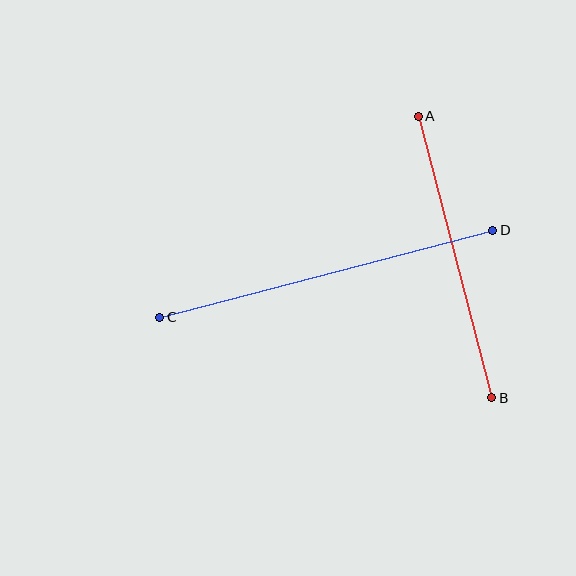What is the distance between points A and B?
The distance is approximately 291 pixels.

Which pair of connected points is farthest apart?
Points C and D are farthest apart.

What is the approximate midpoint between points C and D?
The midpoint is at approximately (326, 274) pixels.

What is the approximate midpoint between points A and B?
The midpoint is at approximately (455, 257) pixels.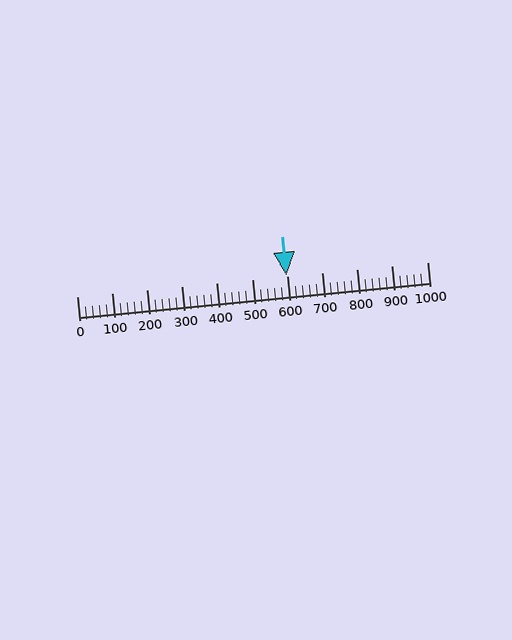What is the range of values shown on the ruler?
The ruler shows values from 0 to 1000.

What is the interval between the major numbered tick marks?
The major tick marks are spaced 100 units apart.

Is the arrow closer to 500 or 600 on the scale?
The arrow is closer to 600.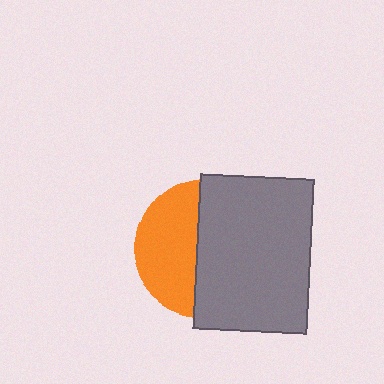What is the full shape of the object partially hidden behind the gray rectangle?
The partially hidden object is an orange circle.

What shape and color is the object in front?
The object in front is a gray rectangle.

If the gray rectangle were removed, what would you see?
You would see the complete orange circle.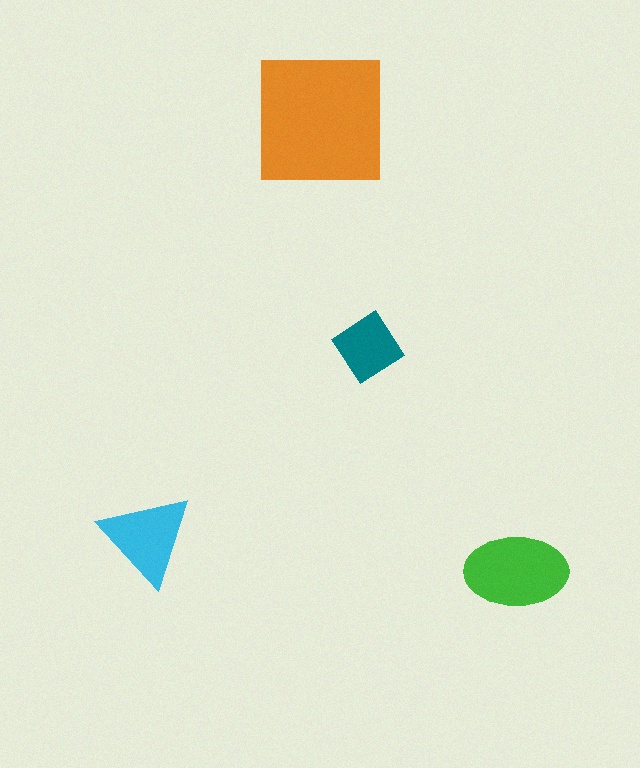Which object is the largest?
The orange square.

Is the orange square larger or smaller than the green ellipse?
Larger.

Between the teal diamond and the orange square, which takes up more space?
The orange square.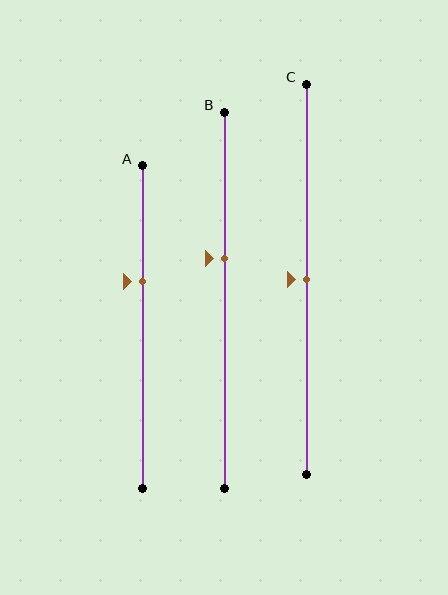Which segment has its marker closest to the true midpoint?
Segment C has its marker closest to the true midpoint.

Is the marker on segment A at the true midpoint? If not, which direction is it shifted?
No, the marker on segment A is shifted upward by about 14% of the segment length.